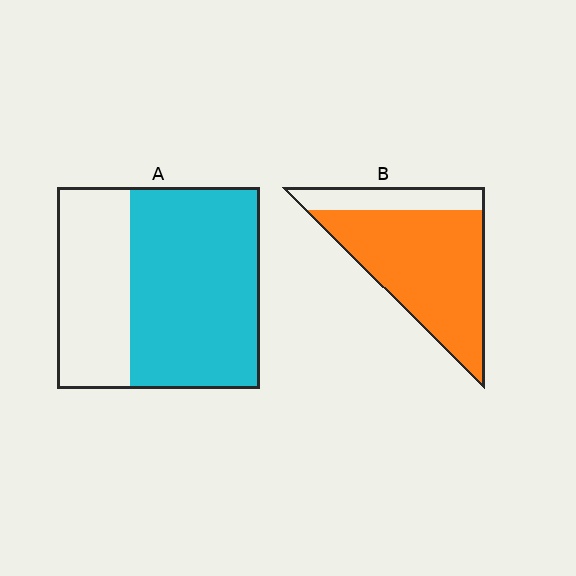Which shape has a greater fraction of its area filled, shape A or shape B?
Shape B.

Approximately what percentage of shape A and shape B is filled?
A is approximately 65% and B is approximately 80%.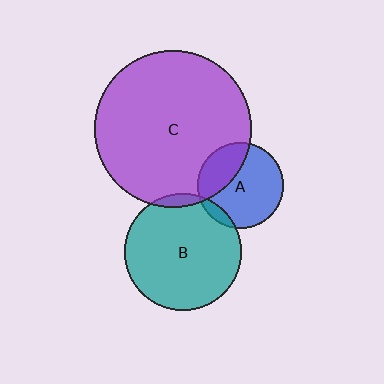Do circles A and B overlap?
Yes.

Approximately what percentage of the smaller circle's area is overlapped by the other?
Approximately 10%.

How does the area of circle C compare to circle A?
Approximately 3.4 times.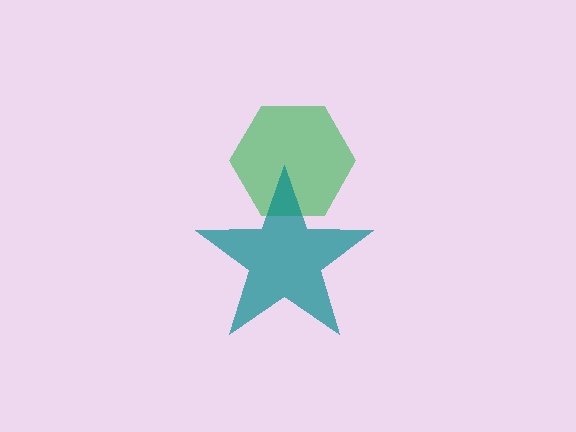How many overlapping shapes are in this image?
There are 2 overlapping shapes in the image.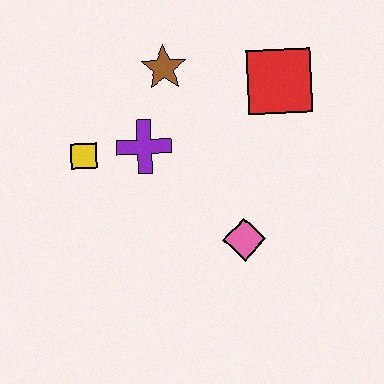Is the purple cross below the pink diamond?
No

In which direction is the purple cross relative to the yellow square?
The purple cross is to the right of the yellow square.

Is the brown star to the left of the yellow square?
No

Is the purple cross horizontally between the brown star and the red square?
No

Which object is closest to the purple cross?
The yellow square is closest to the purple cross.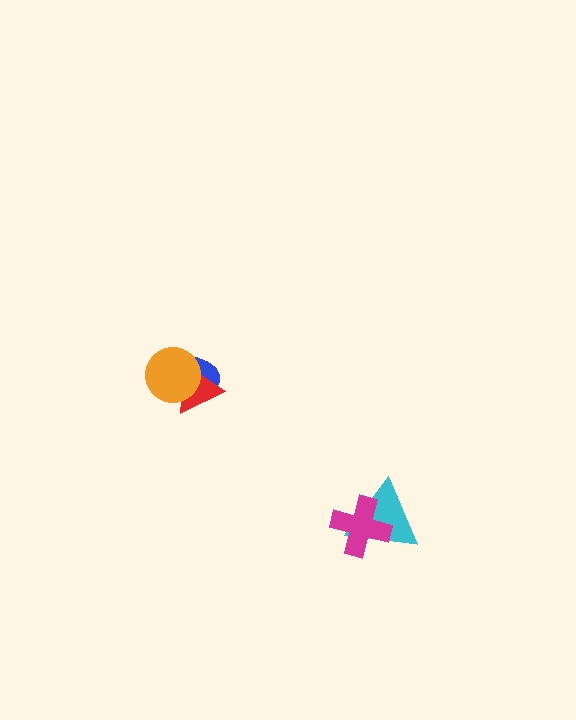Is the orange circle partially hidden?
No, no other shape covers it.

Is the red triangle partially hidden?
Yes, it is partially covered by another shape.